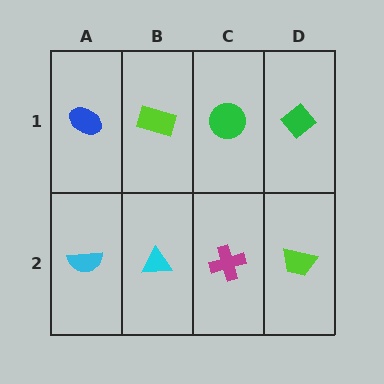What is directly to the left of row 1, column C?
A lime rectangle.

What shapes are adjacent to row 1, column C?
A magenta cross (row 2, column C), a lime rectangle (row 1, column B), a green diamond (row 1, column D).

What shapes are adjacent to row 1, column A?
A cyan semicircle (row 2, column A), a lime rectangle (row 1, column B).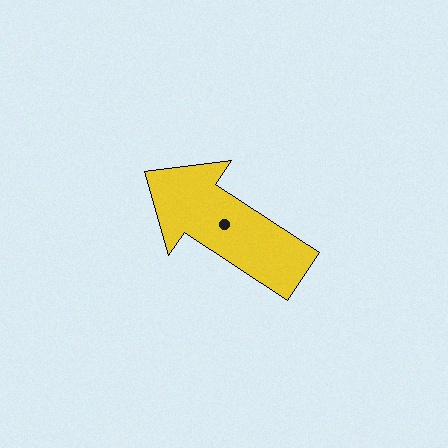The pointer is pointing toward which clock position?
Roughly 10 o'clock.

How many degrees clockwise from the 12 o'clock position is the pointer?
Approximately 303 degrees.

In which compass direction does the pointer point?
Northwest.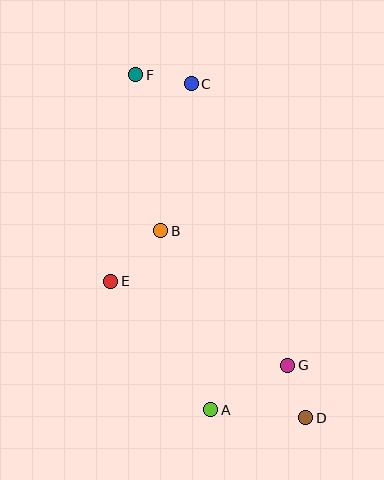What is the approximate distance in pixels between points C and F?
The distance between C and F is approximately 56 pixels.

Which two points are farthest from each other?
Points D and F are farthest from each other.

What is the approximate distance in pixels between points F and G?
The distance between F and G is approximately 328 pixels.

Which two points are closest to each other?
Points D and G are closest to each other.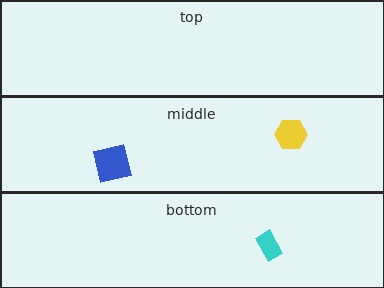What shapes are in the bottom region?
The cyan rectangle.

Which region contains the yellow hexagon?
The middle region.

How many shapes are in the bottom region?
1.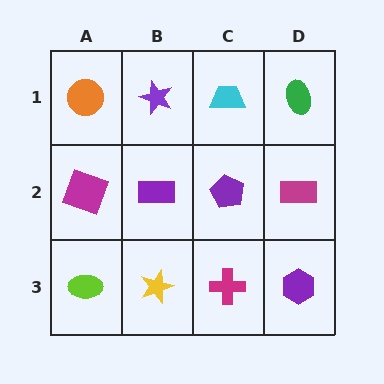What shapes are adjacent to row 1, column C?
A purple pentagon (row 2, column C), a purple star (row 1, column B), a green ellipse (row 1, column D).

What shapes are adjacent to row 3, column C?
A purple pentagon (row 2, column C), a yellow star (row 3, column B), a purple hexagon (row 3, column D).